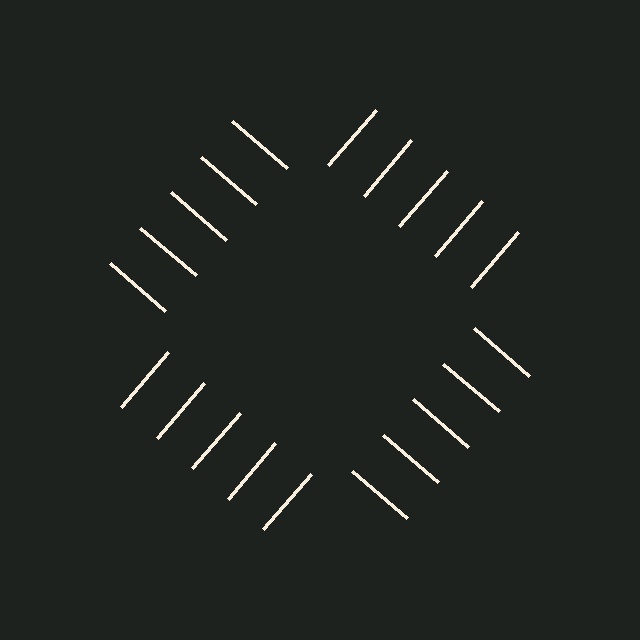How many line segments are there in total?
20 — 5 along each of the 4 edges.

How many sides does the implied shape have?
4 sides — the line-ends trace a square.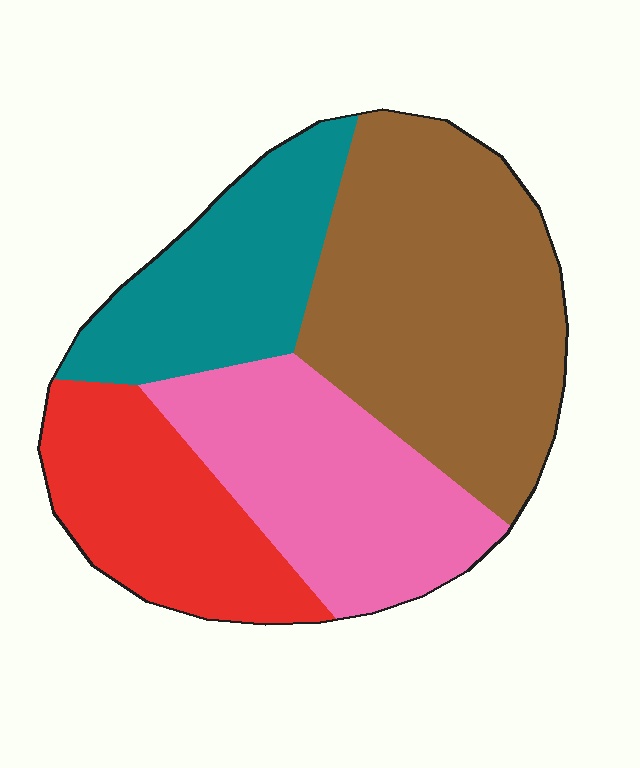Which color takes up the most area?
Brown, at roughly 35%.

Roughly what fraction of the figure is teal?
Teal covers 19% of the figure.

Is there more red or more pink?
Pink.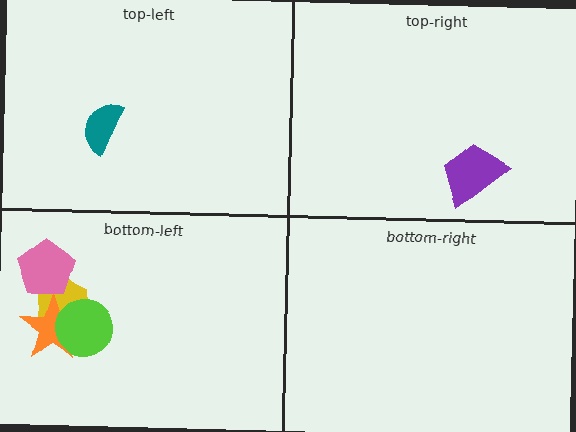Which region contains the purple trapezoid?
The top-right region.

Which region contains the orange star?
The bottom-left region.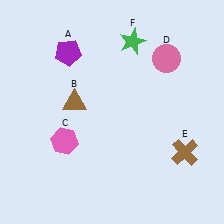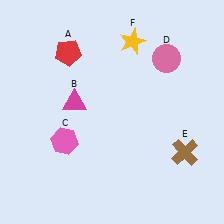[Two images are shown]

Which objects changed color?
A changed from purple to red. B changed from brown to magenta. F changed from green to yellow.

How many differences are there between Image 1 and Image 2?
There are 3 differences between the two images.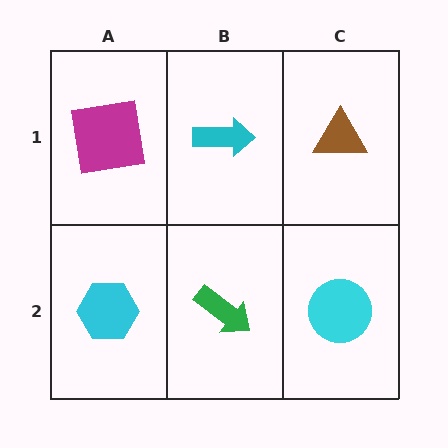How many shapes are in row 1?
3 shapes.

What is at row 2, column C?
A cyan circle.